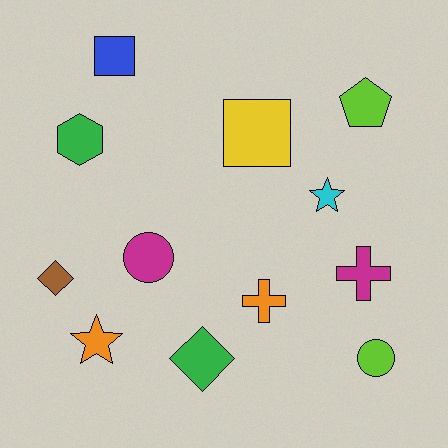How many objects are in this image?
There are 12 objects.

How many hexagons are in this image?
There is 1 hexagon.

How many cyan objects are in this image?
There is 1 cyan object.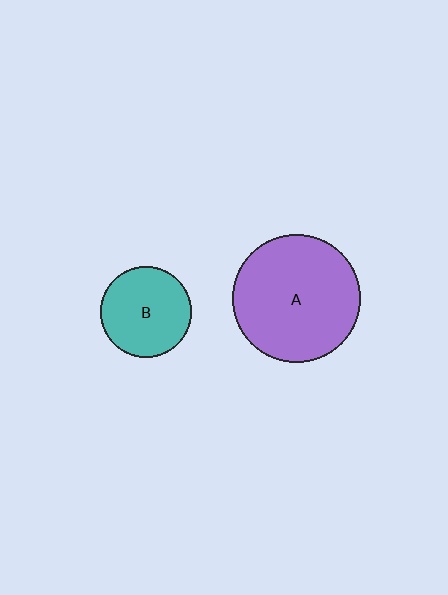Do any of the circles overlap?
No, none of the circles overlap.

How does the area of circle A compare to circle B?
Approximately 2.0 times.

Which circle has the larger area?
Circle A (purple).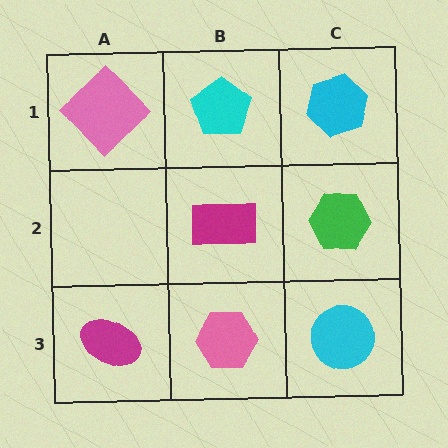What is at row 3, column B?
A pink hexagon.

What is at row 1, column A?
A pink diamond.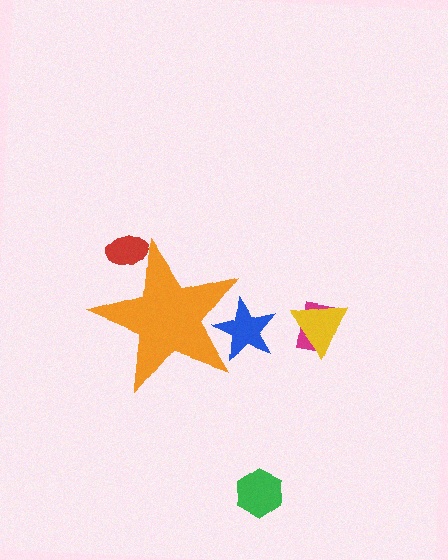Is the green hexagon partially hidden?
No, the green hexagon is fully visible.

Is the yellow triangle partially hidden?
No, the yellow triangle is fully visible.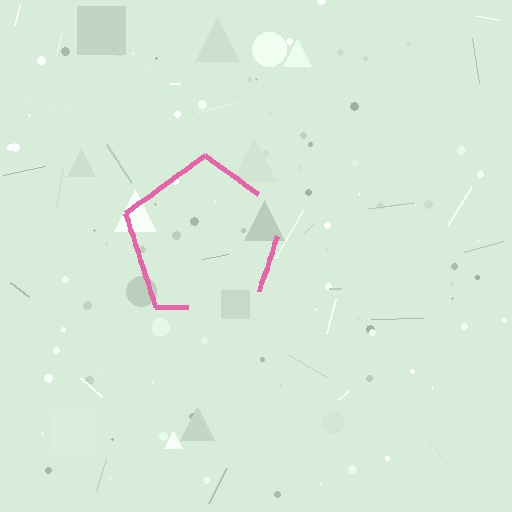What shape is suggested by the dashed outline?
The dashed outline suggests a pentagon.